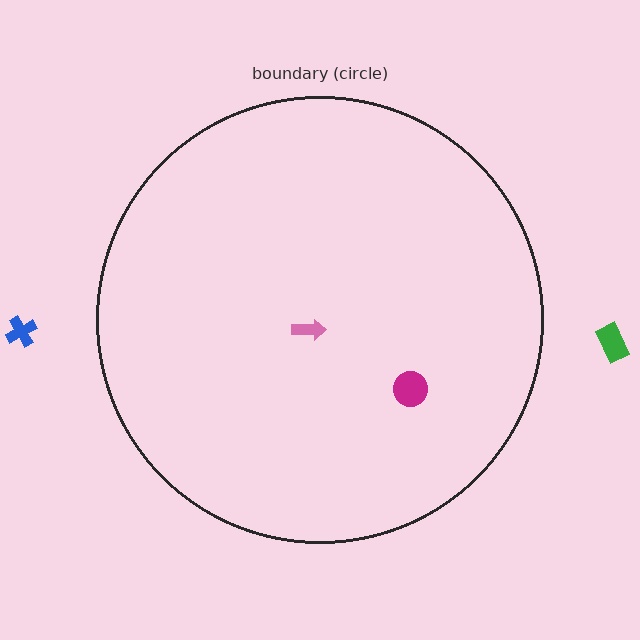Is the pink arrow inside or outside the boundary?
Inside.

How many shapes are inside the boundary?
2 inside, 2 outside.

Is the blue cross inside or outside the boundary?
Outside.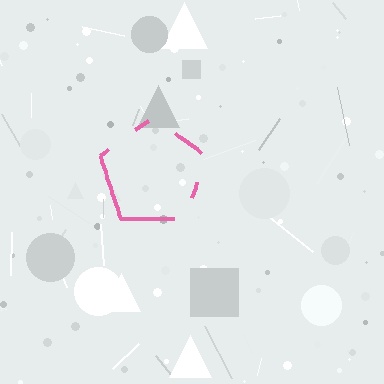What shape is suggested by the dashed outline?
The dashed outline suggests a pentagon.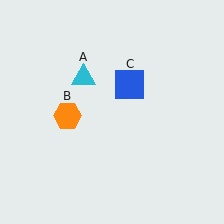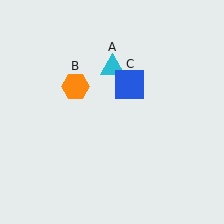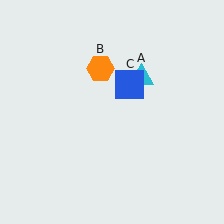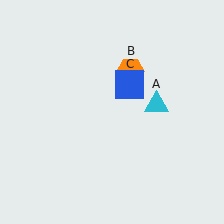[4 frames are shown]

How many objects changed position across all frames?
2 objects changed position: cyan triangle (object A), orange hexagon (object B).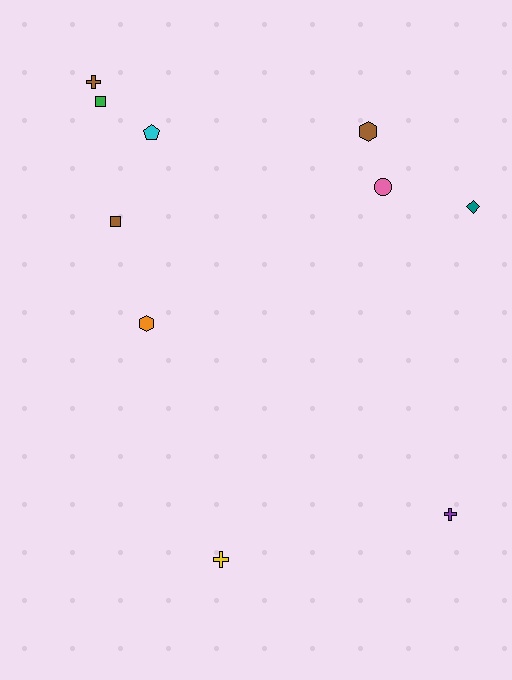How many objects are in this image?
There are 10 objects.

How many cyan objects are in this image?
There is 1 cyan object.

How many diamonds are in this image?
There is 1 diamond.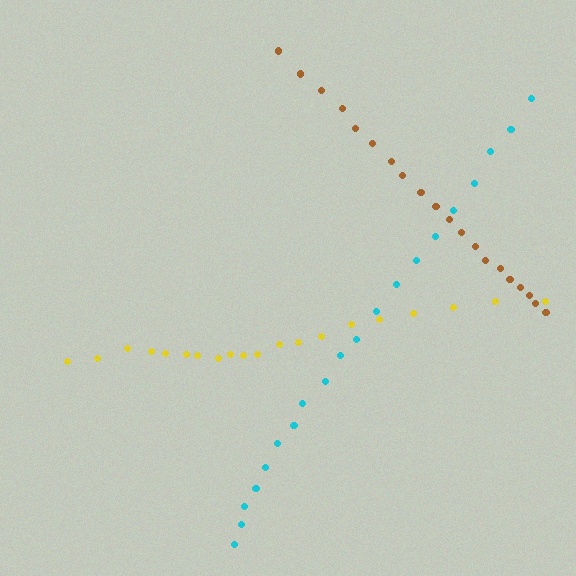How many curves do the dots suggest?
There are 3 distinct paths.